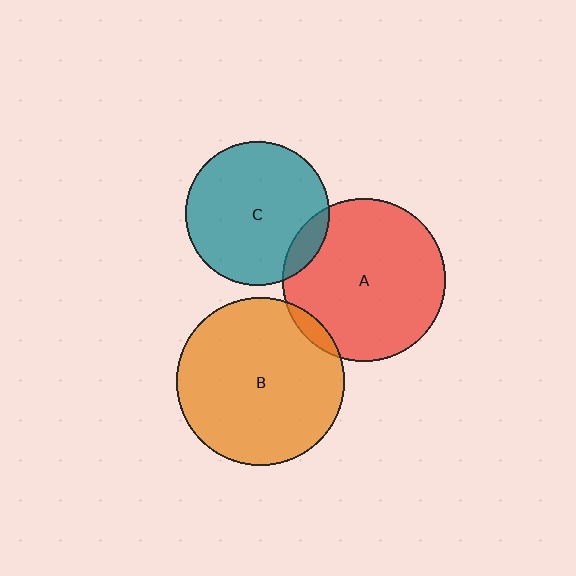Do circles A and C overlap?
Yes.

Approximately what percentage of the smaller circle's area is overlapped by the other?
Approximately 10%.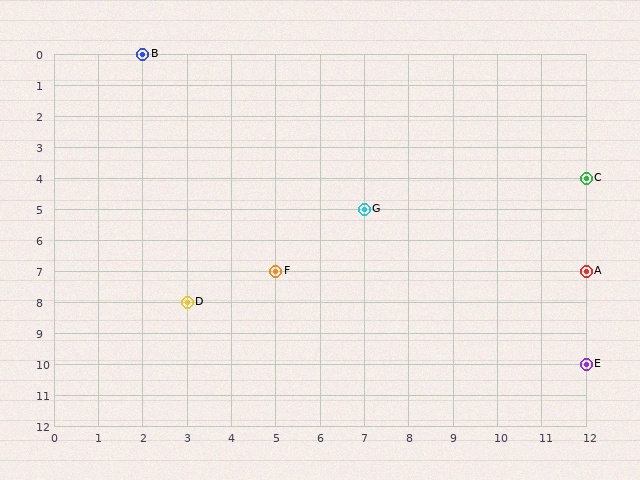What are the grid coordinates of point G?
Point G is at grid coordinates (7, 5).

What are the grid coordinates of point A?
Point A is at grid coordinates (12, 7).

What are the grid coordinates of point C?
Point C is at grid coordinates (12, 4).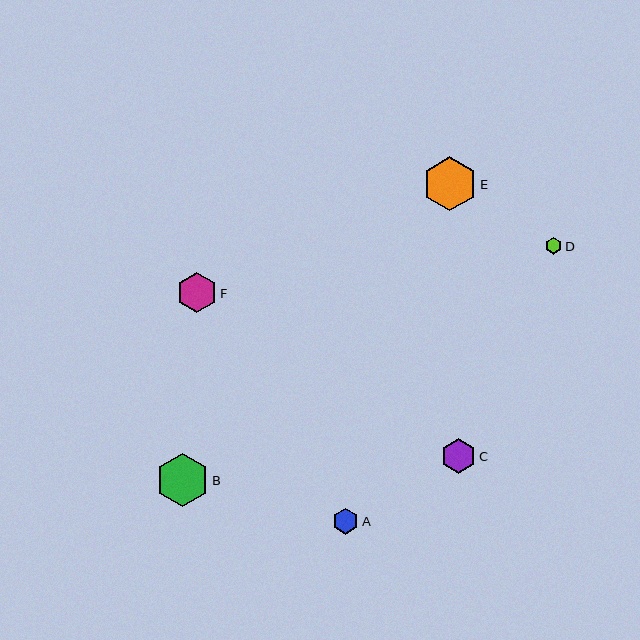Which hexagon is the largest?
Hexagon E is the largest with a size of approximately 54 pixels.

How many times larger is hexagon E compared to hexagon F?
Hexagon E is approximately 1.3 times the size of hexagon F.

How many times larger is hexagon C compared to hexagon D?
Hexagon C is approximately 2.1 times the size of hexagon D.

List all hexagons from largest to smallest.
From largest to smallest: E, B, F, C, A, D.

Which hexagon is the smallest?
Hexagon D is the smallest with a size of approximately 17 pixels.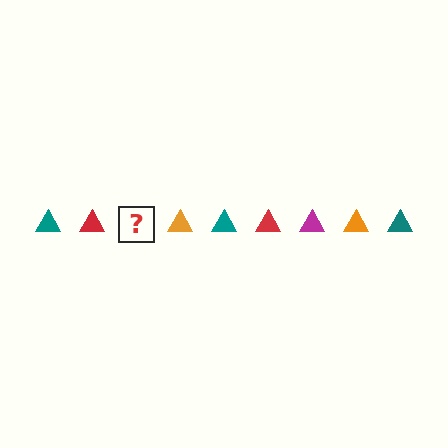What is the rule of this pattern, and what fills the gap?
The rule is that the pattern cycles through teal, red, magenta, orange triangles. The gap should be filled with a magenta triangle.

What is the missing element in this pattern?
The missing element is a magenta triangle.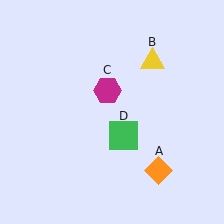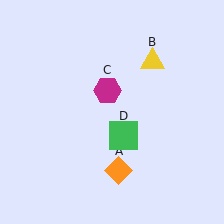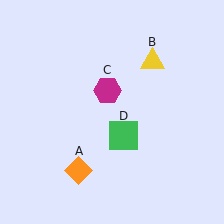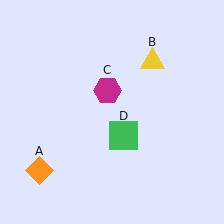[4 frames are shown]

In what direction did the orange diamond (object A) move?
The orange diamond (object A) moved left.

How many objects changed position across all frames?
1 object changed position: orange diamond (object A).